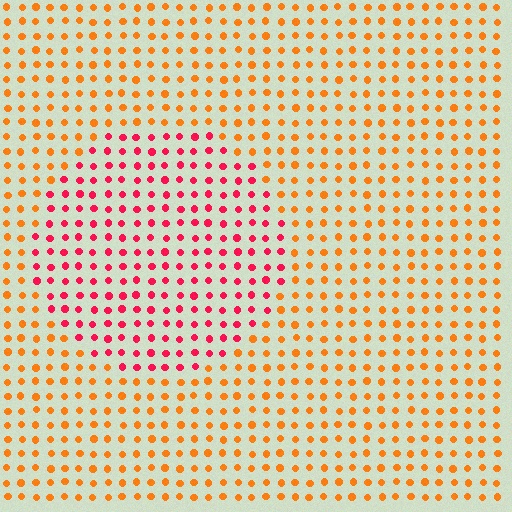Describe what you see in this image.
The image is filled with small orange elements in a uniform arrangement. A circle-shaped region is visible where the elements are tinted to a slightly different hue, forming a subtle color boundary.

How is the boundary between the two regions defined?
The boundary is defined purely by a slight shift in hue (about 44 degrees). Spacing, size, and orientation are identical on both sides.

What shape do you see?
I see a circle.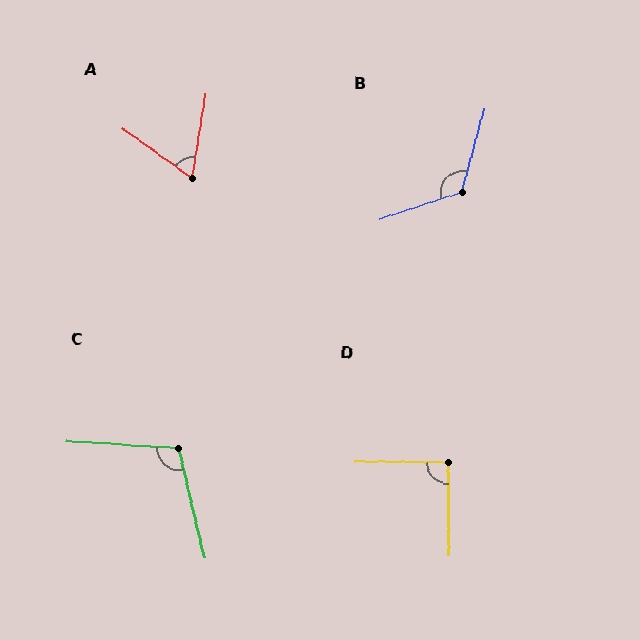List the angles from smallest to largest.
A (64°), D (91°), C (107°), B (124°).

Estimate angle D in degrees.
Approximately 91 degrees.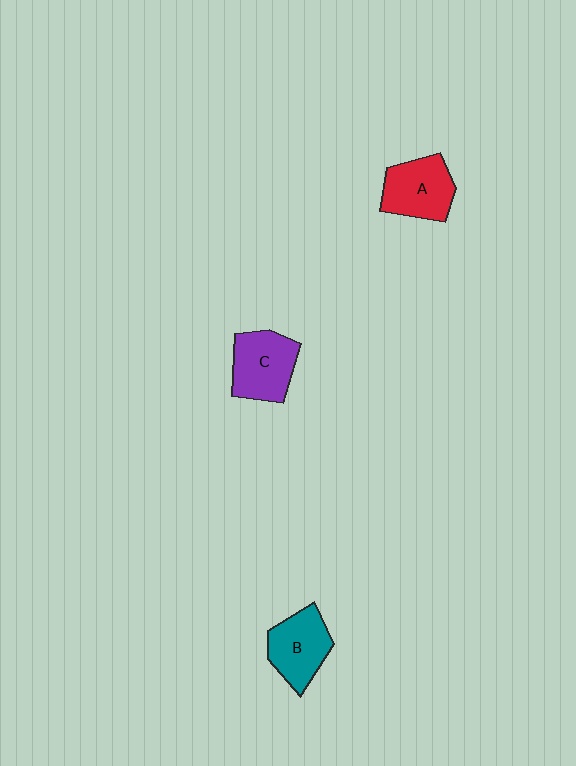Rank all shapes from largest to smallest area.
From largest to smallest: C (purple), A (red), B (teal).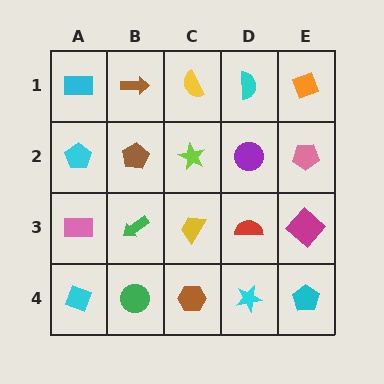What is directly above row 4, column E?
A magenta diamond.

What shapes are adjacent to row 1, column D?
A purple circle (row 2, column D), a yellow semicircle (row 1, column C), an orange diamond (row 1, column E).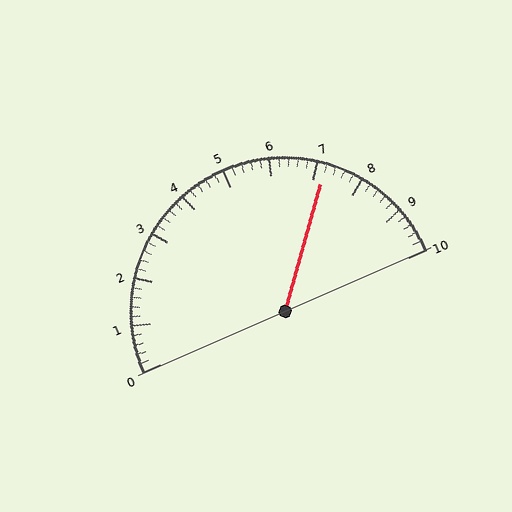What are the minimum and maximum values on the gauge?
The gauge ranges from 0 to 10.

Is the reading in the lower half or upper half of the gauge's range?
The reading is in the upper half of the range (0 to 10).